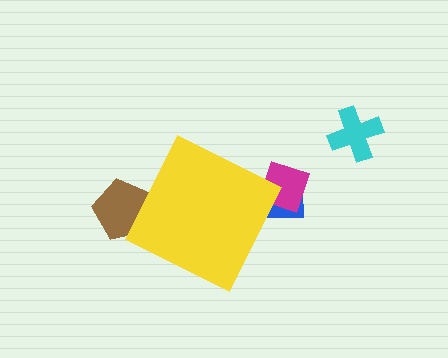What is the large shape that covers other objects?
A yellow diamond.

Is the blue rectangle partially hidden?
Yes, the blue rectangle is partially hidden behind the yellow diamond.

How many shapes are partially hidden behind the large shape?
3 shapes are partially hidden.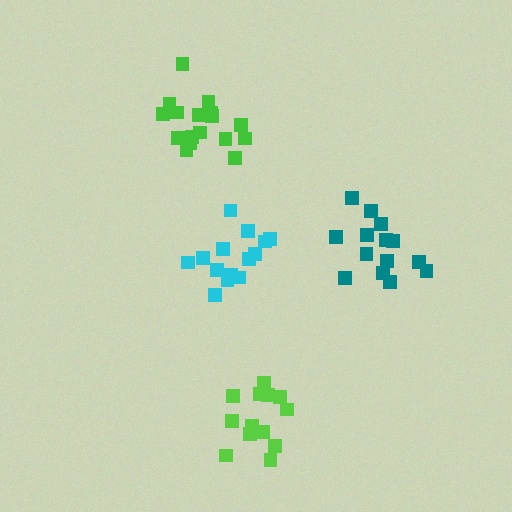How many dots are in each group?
Group 1: 17 dots, Group 2: 14 dots, Group 3: 14 dots, Group 4: 14 dots (59 total).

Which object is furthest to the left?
The green cluster is leftmost.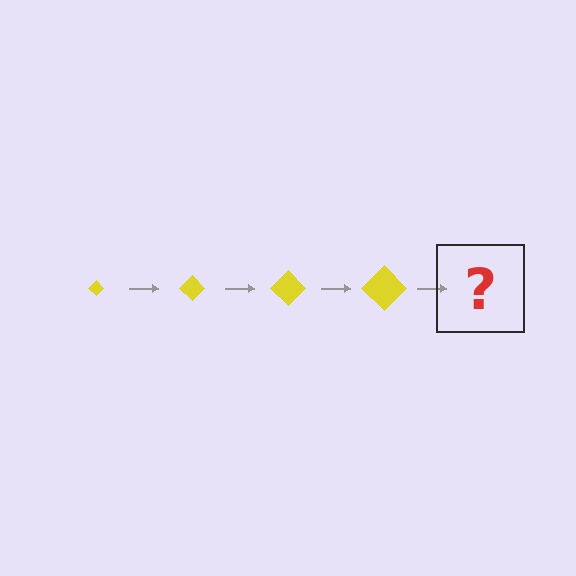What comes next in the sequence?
The next element should be a yellow diamond, larger than the previous one.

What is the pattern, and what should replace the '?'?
The pattern is that the diamond gets progressively larger each step. The '?' should be a yellow diamond, larger than the previous one.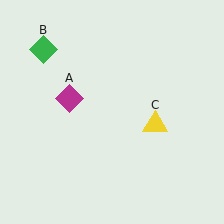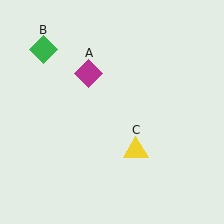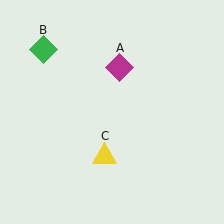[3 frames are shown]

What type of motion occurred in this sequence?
The magenta diamond (object A), yellow triangle (object C) rotated clockwise around the center of the scene.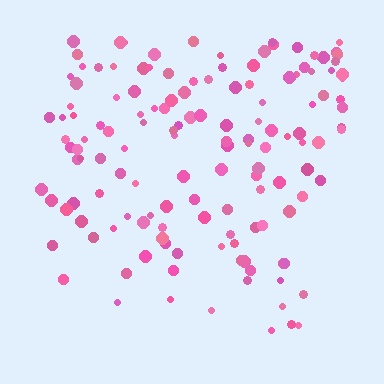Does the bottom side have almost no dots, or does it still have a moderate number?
Still a moderate number, just noticeably fewer than the top.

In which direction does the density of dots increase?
From bottom to top, with the top side densest.